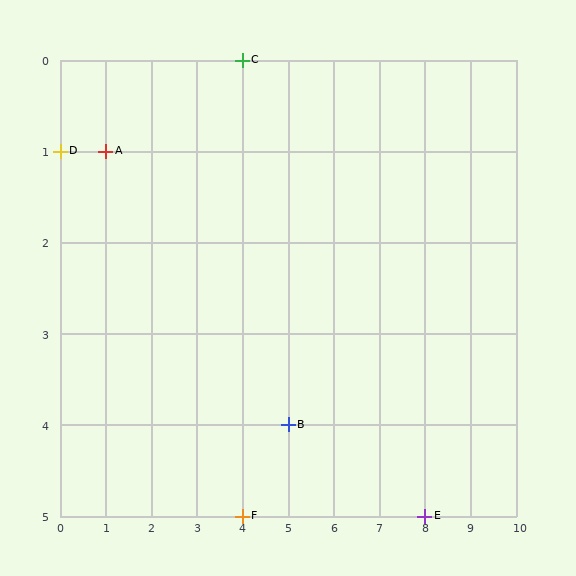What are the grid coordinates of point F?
Point F is at grid coordinates (4, 5).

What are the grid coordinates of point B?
Point B is at grid coordinates (5, 4).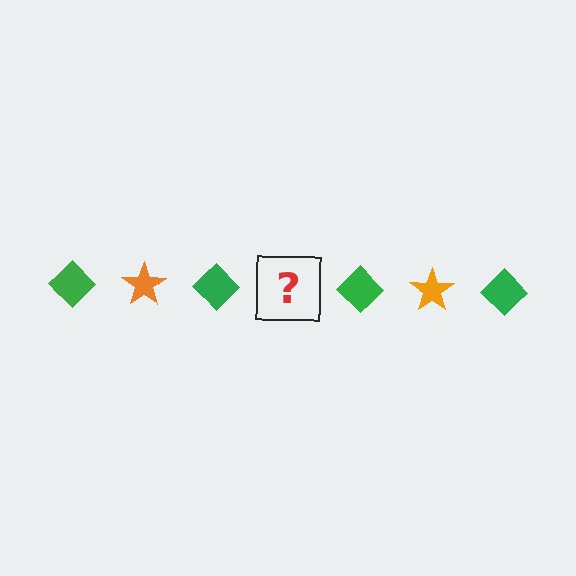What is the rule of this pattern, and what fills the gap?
The rule is that the pattern alternates between green diamond and orange star. The gap should be filled with an orange star.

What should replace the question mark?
The question mark should be replaced with an orange star.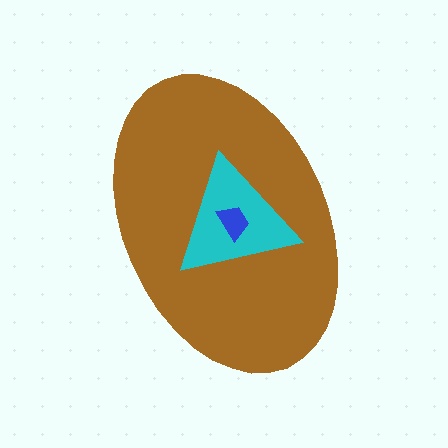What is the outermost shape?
The brown ellipse.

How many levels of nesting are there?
3.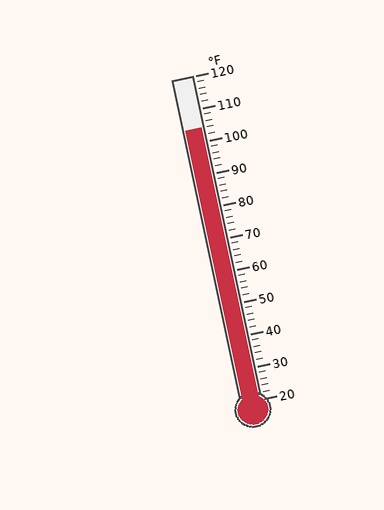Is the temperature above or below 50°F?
The temperature is above 50°F.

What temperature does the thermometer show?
The thermometer shows approximately 104°F.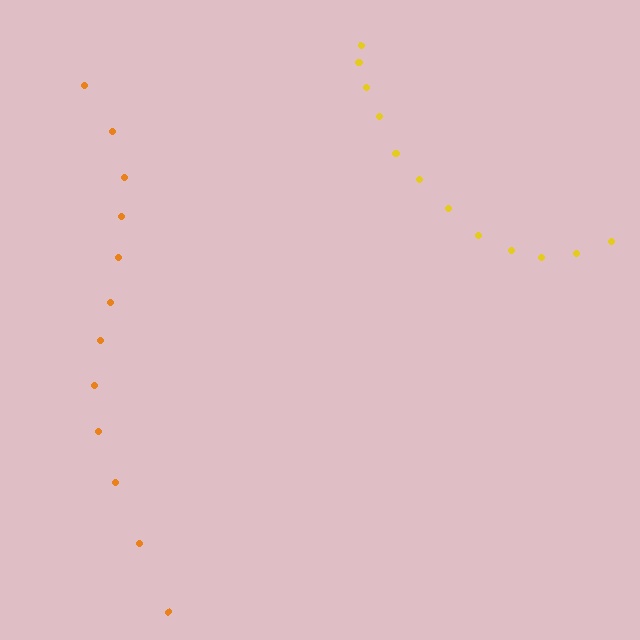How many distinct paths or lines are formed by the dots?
There are 2 distinct paths.